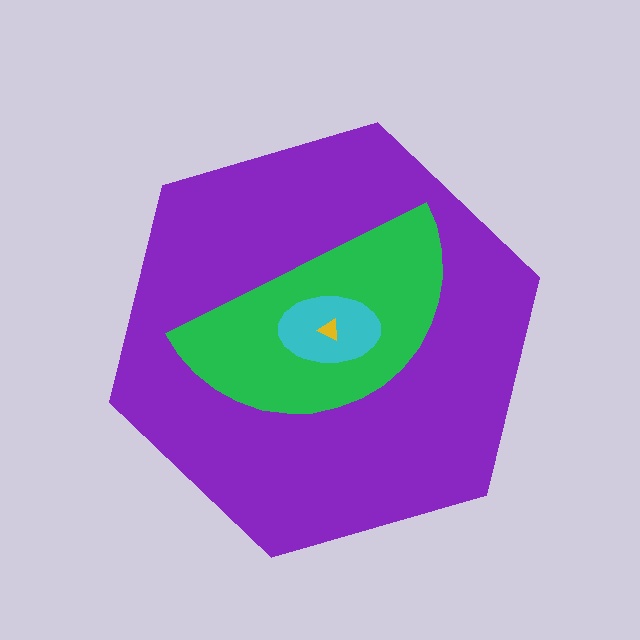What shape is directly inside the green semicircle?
The cyan ellipse.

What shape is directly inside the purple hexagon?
The green semicircle.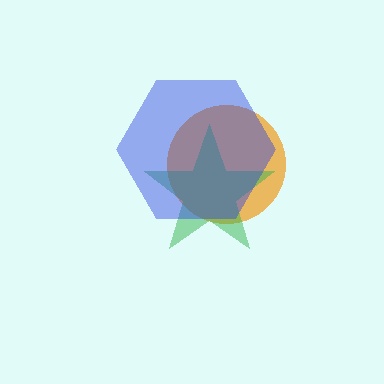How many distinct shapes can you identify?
There are 3 distinct shapes: an orange circle, a green star, a blue hexagon.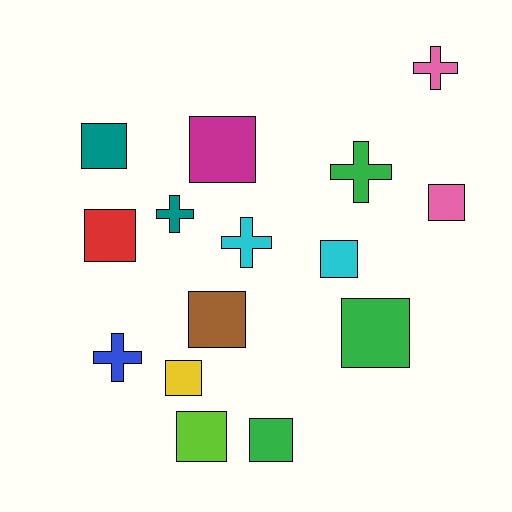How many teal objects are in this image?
There are 2 teal objects.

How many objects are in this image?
There are 15 objects.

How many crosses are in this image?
There are 5 crosses.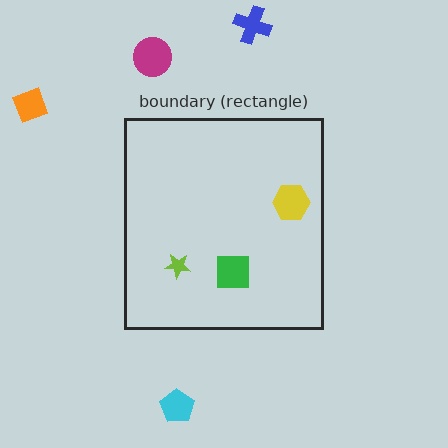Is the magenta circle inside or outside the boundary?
Outside.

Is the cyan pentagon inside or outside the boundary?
Outside.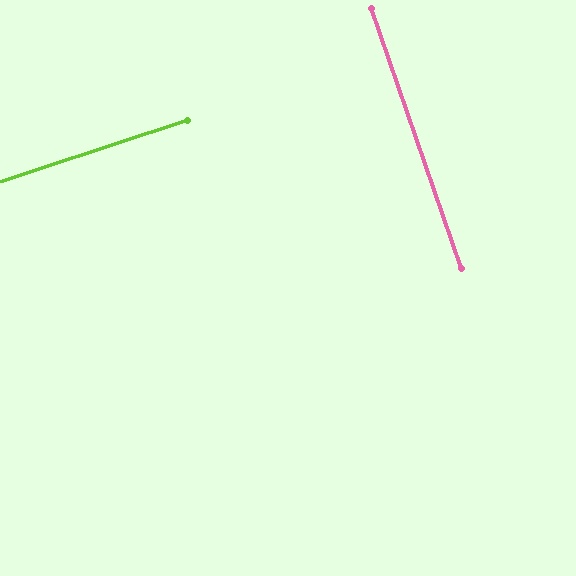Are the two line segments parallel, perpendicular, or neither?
Perpendicular — they meet at approximately 89°.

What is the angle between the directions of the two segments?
Approximately 89 degrees.